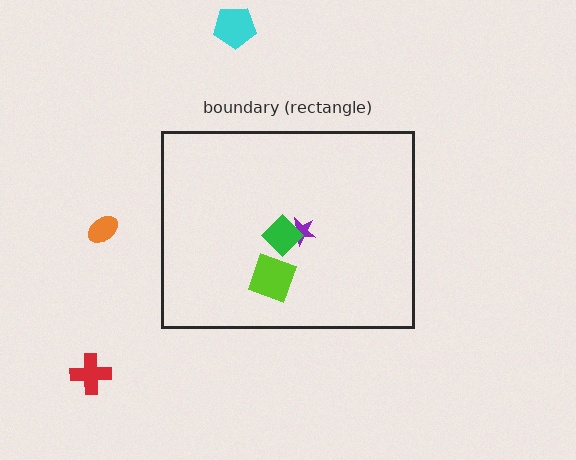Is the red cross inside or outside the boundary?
Outside.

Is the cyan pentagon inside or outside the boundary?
Outside.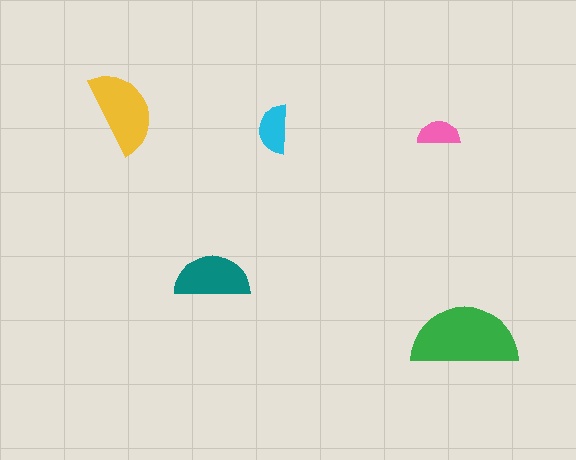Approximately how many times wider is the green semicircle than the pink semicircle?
About 2.5 times wider.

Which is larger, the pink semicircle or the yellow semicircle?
The yellow one.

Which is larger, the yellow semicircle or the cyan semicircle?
The yellow one.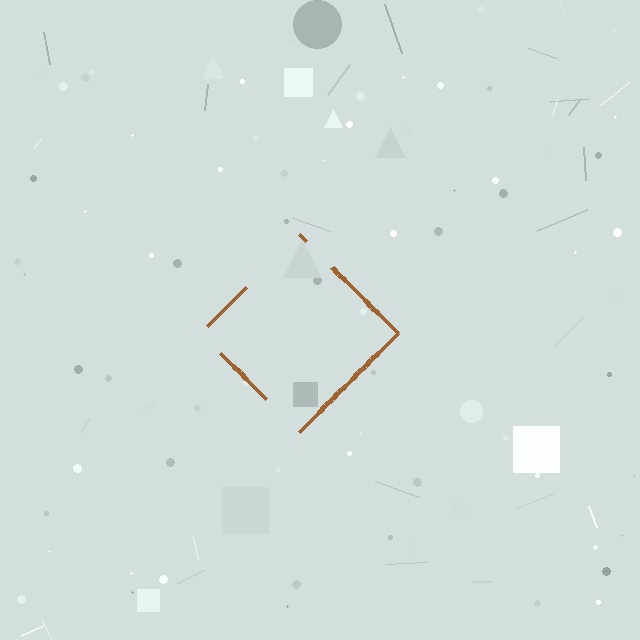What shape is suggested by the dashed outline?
The dashed outline suggests a diamond.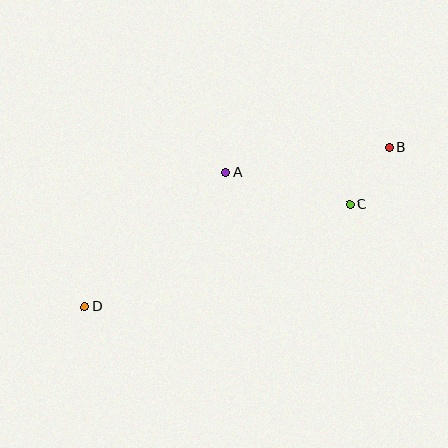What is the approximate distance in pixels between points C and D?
The distance between C and D is approximately 284 pixels.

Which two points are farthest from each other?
Points B and D are farthest from each other.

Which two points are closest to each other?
Points B and C are closest to each other.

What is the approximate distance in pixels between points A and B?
The distance between A and B is approximately 165 pixels.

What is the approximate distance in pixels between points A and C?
The distance between A and C is approximately 128 pixels.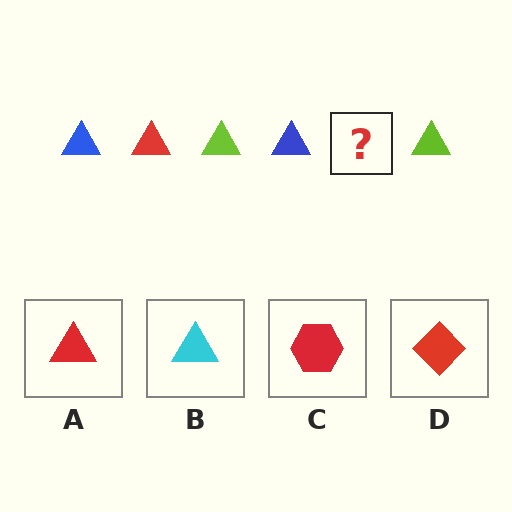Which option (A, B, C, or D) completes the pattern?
A.